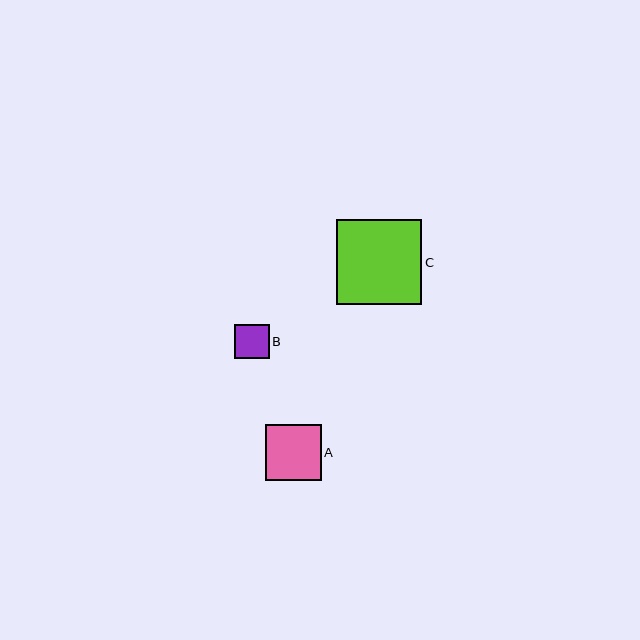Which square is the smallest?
Square B is the smallest with a size of approximately 34 pixels.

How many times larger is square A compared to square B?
Square A is approximately 1.6 times the size of square B.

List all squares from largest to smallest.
From largest to smallest: C, A, B.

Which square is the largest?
Square C is the largest with a size of approximately 85 pixels.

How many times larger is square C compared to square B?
Square C is approximately 2.5 times the size of square B.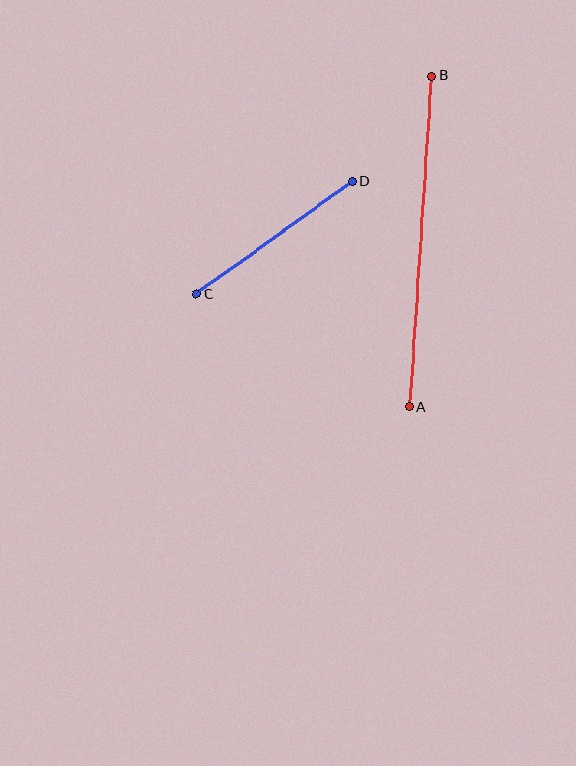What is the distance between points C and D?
The distance is approximately 192 pixels.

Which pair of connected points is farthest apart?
Points A and B are farthest apart.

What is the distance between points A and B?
The distance is approximately 332 pixels.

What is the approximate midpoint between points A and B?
The midpoint is at approximately (421, 241) pixels.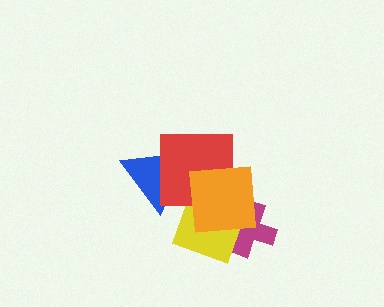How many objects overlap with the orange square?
4 objects overlap with the orange square.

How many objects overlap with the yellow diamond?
4 objects overlap with the yellow diamond.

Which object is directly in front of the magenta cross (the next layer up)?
The yellow diamond is directly in front of the magenta cross.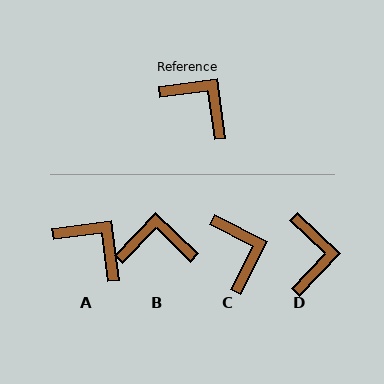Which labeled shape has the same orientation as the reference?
A.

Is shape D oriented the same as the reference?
No, it is off by about 51 degrees.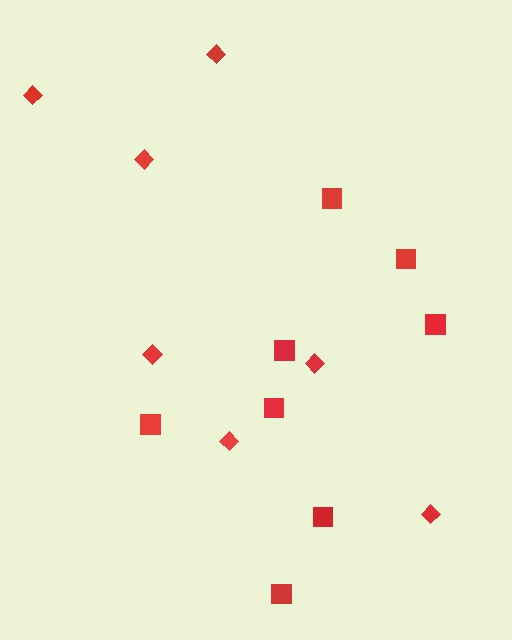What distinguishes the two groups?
There are 2 groups: one group of squares (8) and one group of diamonds (7).